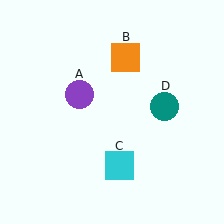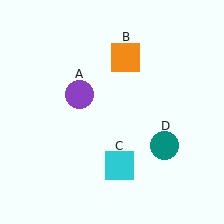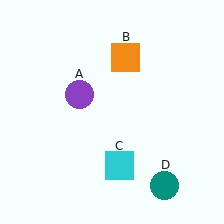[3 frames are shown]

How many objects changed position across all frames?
1 object changed position: teal circle (object D).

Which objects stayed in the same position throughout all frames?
Purple circle (object A) and orange square (object B) and cyan square (object C) remained stationary.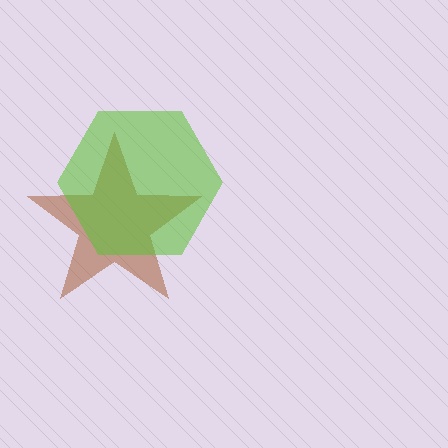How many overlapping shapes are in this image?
There are 2 overlapping shapes in the image.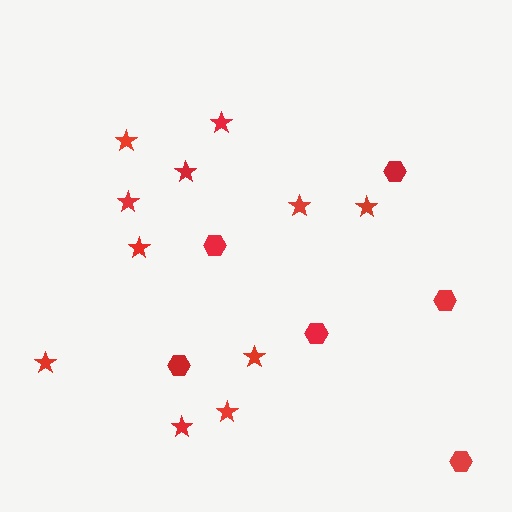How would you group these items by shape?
There are 2 groups: one group of stars (11) and one group of hexagons (6).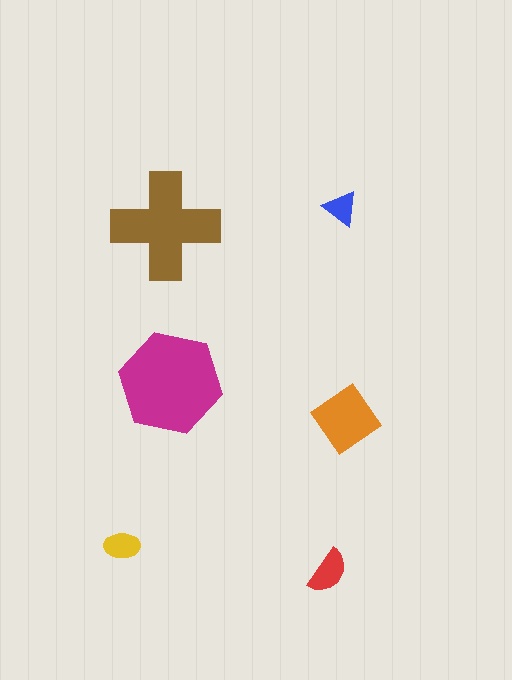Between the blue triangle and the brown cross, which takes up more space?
The brown cross.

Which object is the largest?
The magenta hexagon.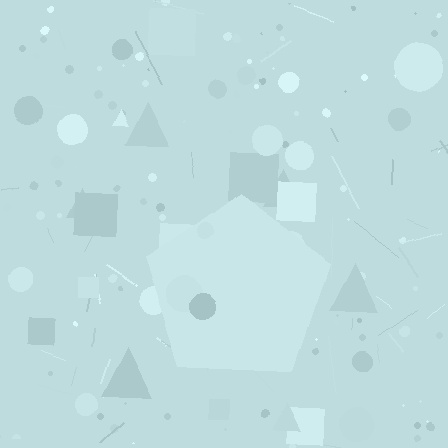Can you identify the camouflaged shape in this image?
The camouflaged shape is a pentagon.